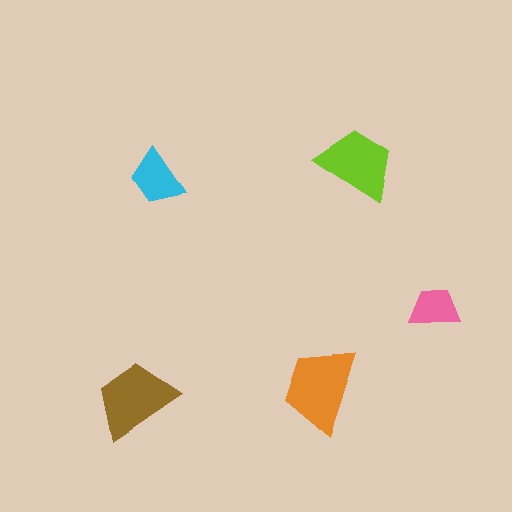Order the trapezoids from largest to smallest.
the orange one, the brown one, the lime one, the cyan one, the pink one.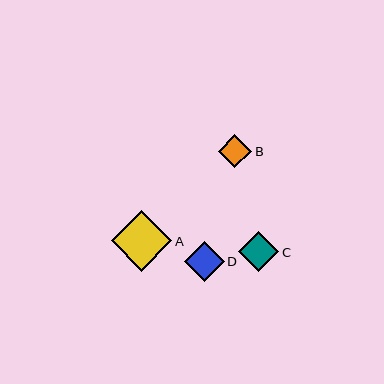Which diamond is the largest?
Diamond A is the largest with a size of approximately 60 pixels.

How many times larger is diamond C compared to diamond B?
Diamond C is approximately 1.2 times the size of diamond B.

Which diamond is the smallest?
Diamond B is the smallest with a size of approximately 33 pixels.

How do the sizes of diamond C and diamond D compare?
Diamond C and diamond D are approximately the same size.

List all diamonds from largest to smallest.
From largest to smallest: A, C, D, B.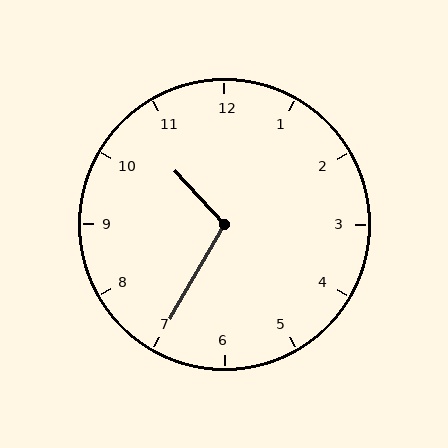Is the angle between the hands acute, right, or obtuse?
It is obtuse.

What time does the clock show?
10:35.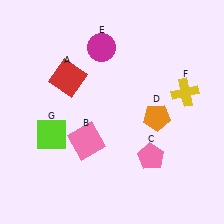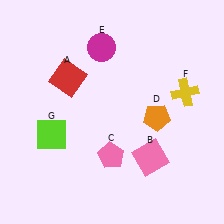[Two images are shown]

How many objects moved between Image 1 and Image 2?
2 objects moved between the two images.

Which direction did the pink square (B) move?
The pink square (B) moved right.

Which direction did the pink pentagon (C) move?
The pink pentagon (C) moved left.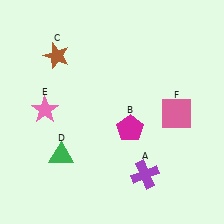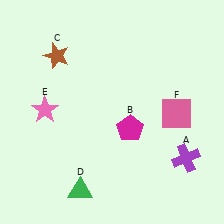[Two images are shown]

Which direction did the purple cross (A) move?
The purple cross (A) moved right.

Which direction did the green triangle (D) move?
The green triangle (D) moved down.